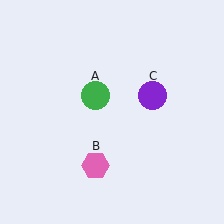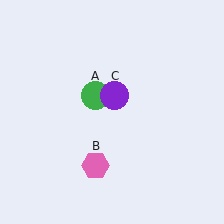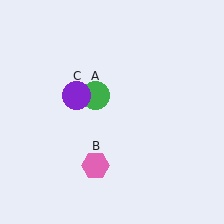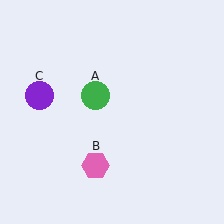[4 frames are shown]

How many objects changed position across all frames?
1 object changed position: purple circle (object C).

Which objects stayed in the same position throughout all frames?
Green circle (object A) and pink hexagon (object B) remained stationary.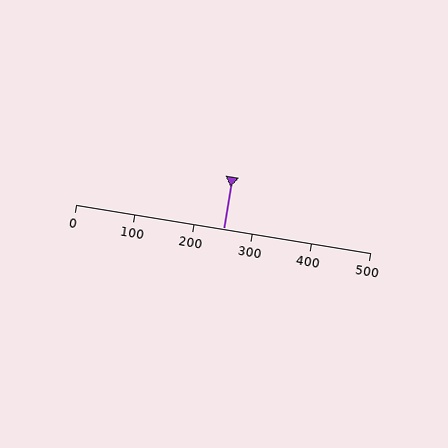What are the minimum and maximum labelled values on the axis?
The axis runs from 0 to 500.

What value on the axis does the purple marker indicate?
The marker indicates approximately 250.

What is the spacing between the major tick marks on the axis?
The major ticks are spaced 100 apart.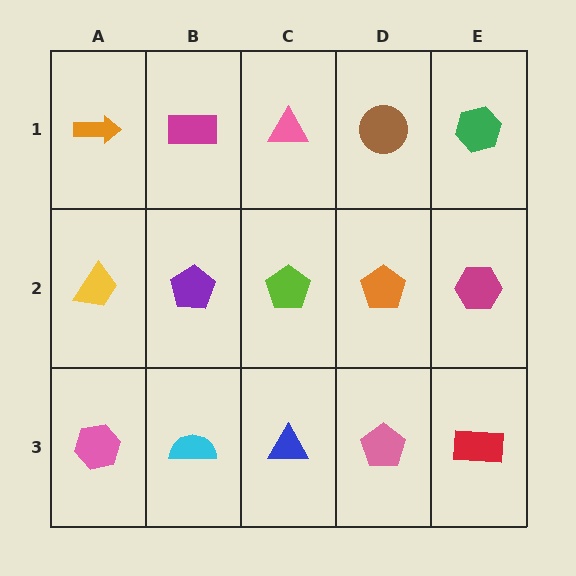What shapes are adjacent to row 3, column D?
An orange pentagon (row 2, column D), a blue triangle (row 3, column C), a red rectangle (row 3, column E).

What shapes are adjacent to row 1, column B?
A purple pentagon (row 2, column B), an orange arrow (row 1, column A), a pink triangle (row 1, column C).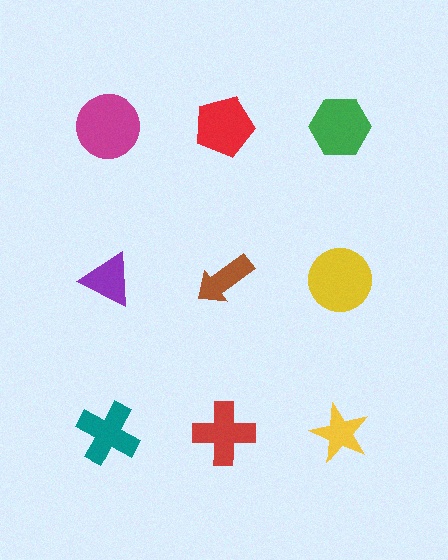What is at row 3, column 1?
A teal cross.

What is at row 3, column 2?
A red cross.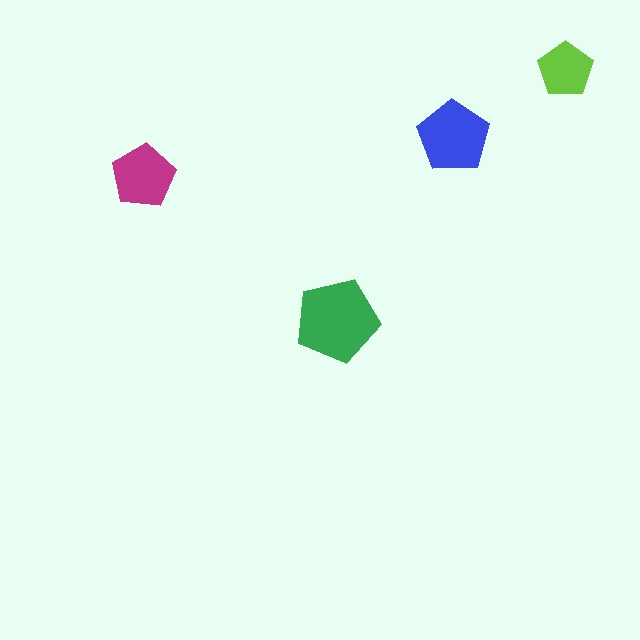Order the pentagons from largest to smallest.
the green one, the blue one, the magenta one, the lime one.